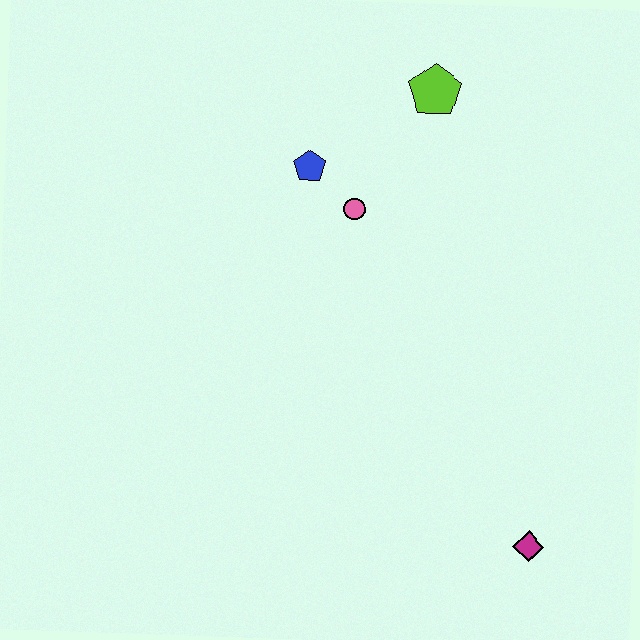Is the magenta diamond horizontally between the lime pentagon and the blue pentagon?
No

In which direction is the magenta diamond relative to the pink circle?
The magenta diamond is below the pink circle.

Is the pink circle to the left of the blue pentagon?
No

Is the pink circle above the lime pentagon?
No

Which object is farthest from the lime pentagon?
The magenta diamond is farthest from the lime pentagon.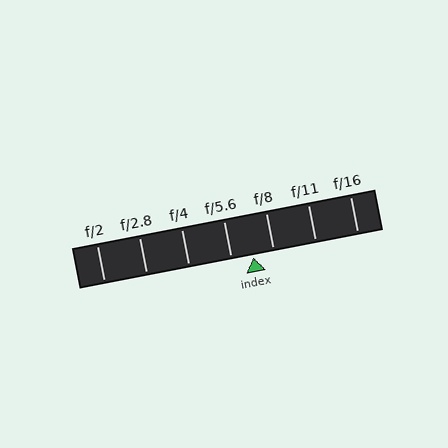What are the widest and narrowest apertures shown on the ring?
The widest aperture shown is f/2 and the narrowest is f/16.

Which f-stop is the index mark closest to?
The index mark is closest to f/8.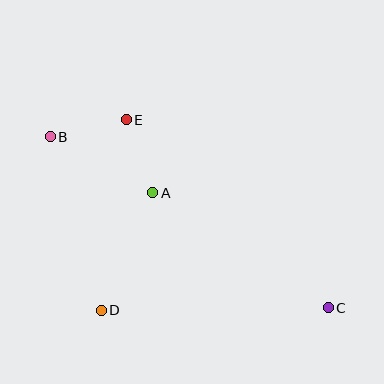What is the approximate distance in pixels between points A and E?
The distance between A and E is approximately 78 pixels.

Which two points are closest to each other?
Points B and E are closest to each other.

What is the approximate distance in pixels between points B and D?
The distance between B and D is approximately 181 pixels.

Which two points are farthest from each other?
Points B and C are farthest from each other.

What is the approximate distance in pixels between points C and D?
The distance between C and D is approximately 227 pixels.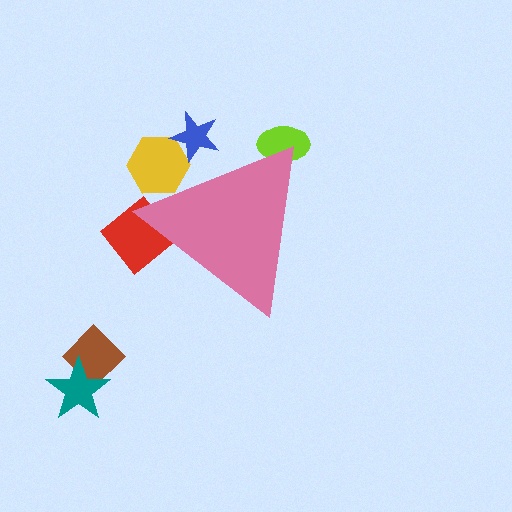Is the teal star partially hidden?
No, the teal star is fully visible.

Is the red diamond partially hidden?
Yes, the red diamond is partially hidden behind the pink triangle.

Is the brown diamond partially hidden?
No, the brown diamond is fully visible.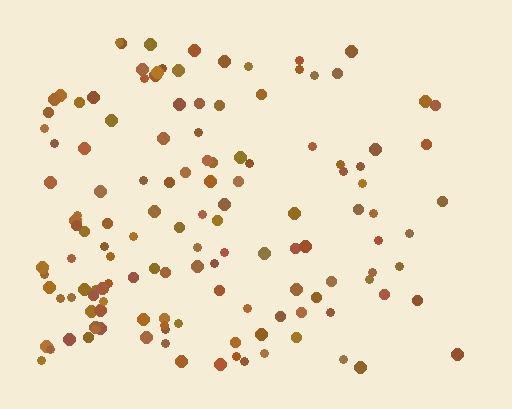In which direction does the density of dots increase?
From right to left, with the left side densest.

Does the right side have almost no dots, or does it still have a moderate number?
Still a moderate number, just noticeably fewer than the left.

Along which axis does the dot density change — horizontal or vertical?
Horizontal.